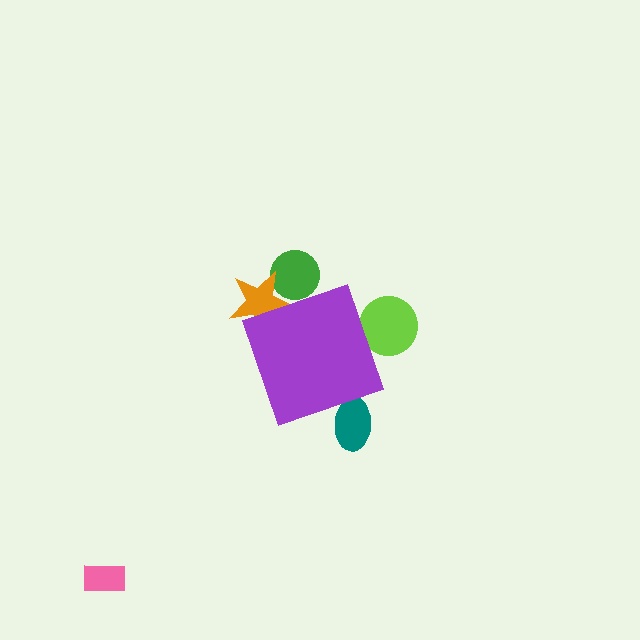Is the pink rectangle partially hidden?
No, the pink rectangle is fully visible.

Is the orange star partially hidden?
Yes, the orange star is partially hidden behind the purple diamond.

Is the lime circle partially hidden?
Yes, the lime circle is partially hidden behind the purple diamond.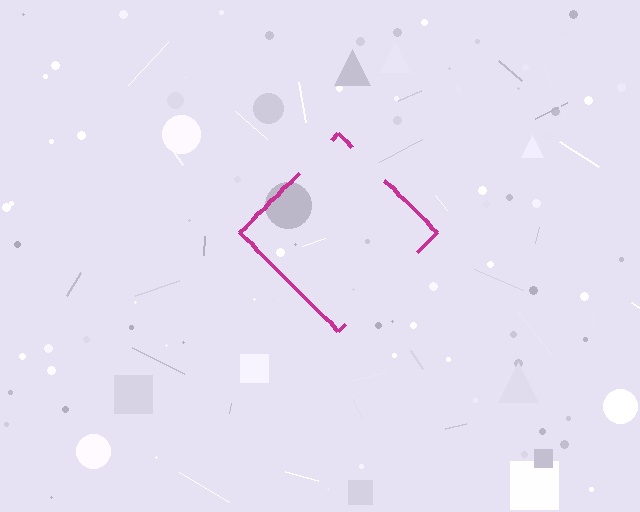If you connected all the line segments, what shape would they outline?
They would outline a diamond.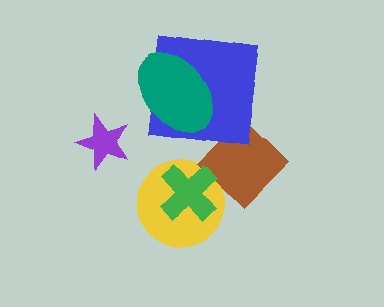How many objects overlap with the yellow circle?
2 objects overlap with the yellow circle.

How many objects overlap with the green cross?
2 objects overlap with the green cross.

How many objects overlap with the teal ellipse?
1 object overlaps with the teal ellipse.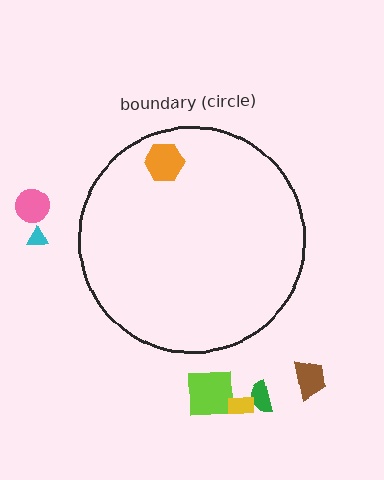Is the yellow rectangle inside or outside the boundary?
Outside.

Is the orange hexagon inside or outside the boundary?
Inside.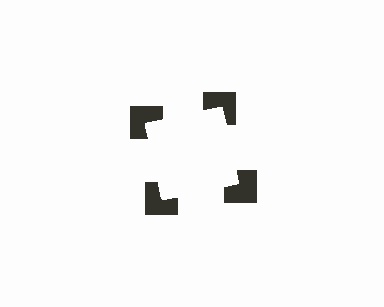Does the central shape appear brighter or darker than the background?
It typically appears slightly brighter than the background, even though no actual brightness change is drawn.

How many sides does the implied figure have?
4 sides.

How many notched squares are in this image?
There are 4 — one at each vertex of the illusory square.